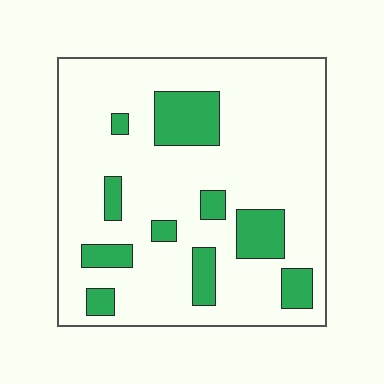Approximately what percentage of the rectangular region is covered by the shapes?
Approximately 20%.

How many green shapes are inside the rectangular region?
10.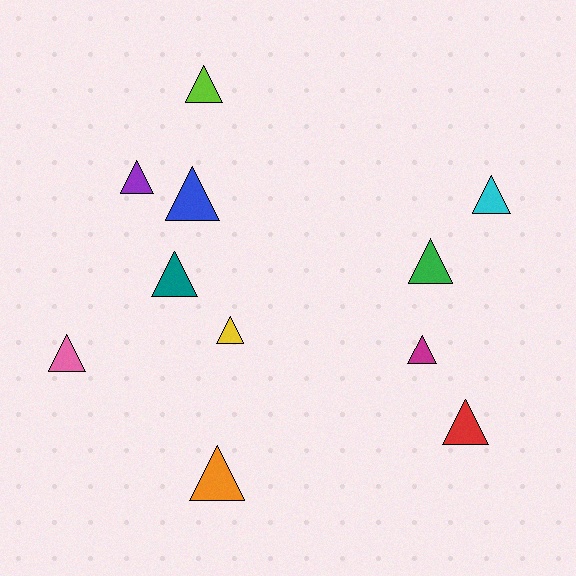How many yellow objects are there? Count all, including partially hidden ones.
There is 1 yellow object.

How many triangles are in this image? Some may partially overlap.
There are 11 triangles.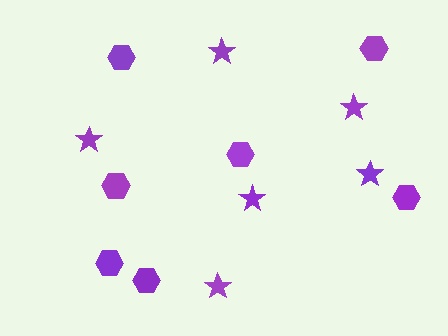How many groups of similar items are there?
There are 2 groups: one group of stars (6) and one group of hexagons (7).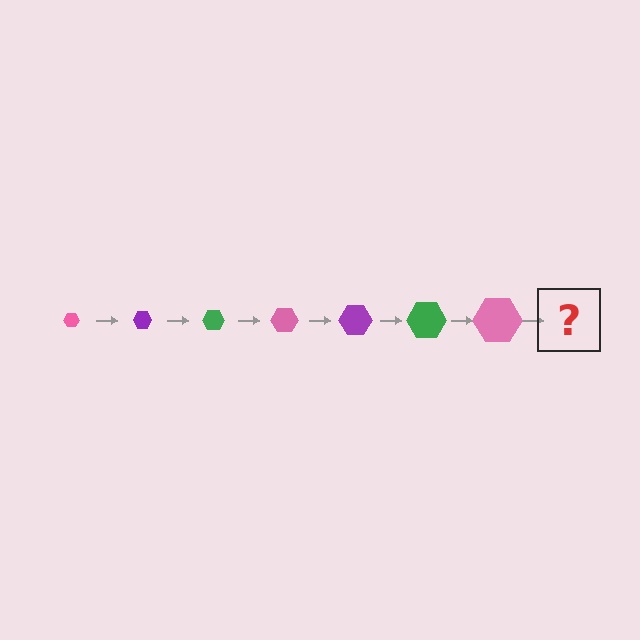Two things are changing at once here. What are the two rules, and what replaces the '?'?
The two rules are that the hexagon grows larger each step and the color cycles through pink, purple, and green. The '?' should be a purple hexagon, larger than the previous one.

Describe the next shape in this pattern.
It should be a purple hexagon, larger than the previous one.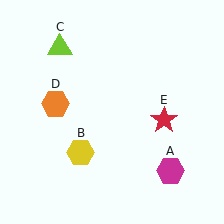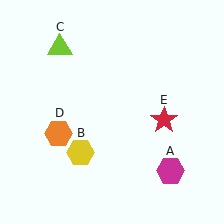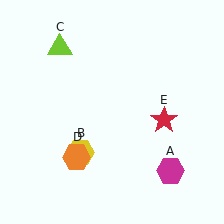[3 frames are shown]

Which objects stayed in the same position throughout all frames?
Magenta hexagon (object A) and yellow hexagon (object B) and lime triangle (object C) and red star (object E) remained stationary.